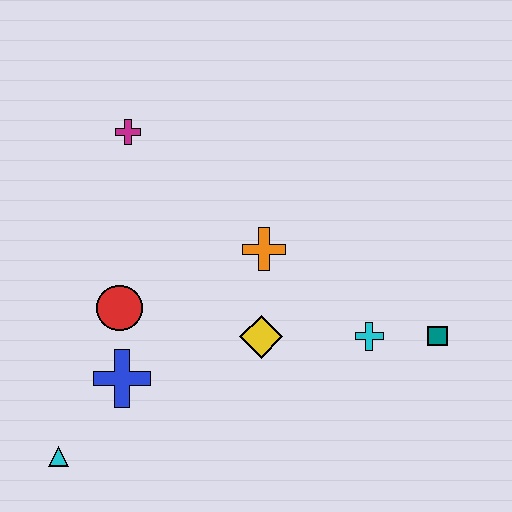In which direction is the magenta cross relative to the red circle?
The magenta cross is above the red circle.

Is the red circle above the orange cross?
No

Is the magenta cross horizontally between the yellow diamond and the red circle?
Yes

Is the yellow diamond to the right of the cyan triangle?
Yes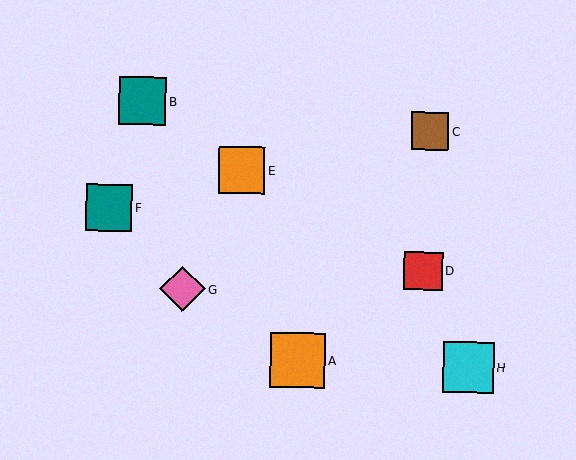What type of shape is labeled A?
Shape A is an orange square.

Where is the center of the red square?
The center of the red square is at (423, 271).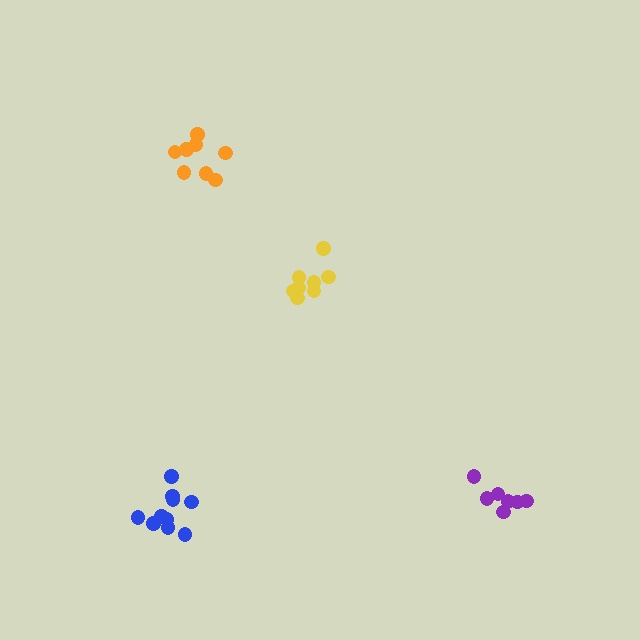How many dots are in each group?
Group 1: 8 dots, Group 2: 9 dots, Group 3: 7 dots, Group 4: 10 dots (34 total).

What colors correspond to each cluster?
The clusters are colored: orange, yellow, purple, blue.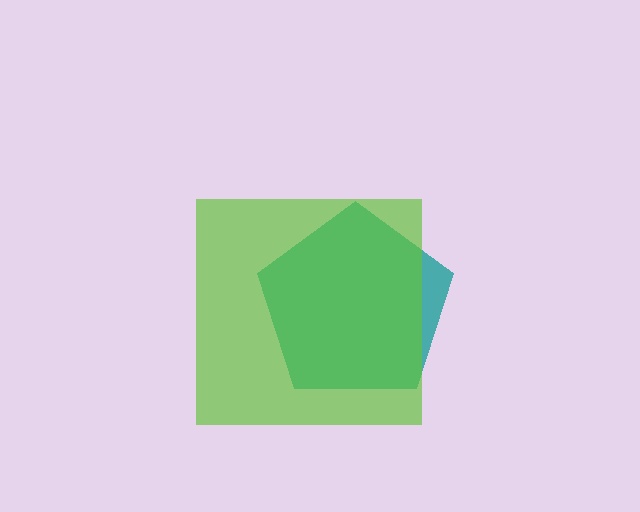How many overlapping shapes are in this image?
There are 2 overlapping shapes in the image.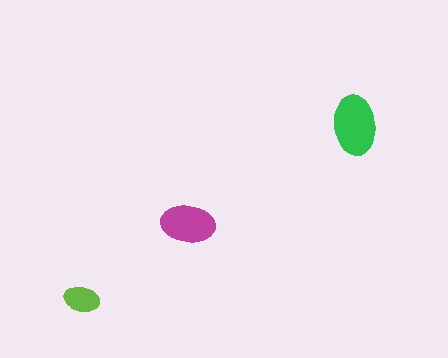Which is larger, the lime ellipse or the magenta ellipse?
The magenta one.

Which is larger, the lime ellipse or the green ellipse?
The green one.